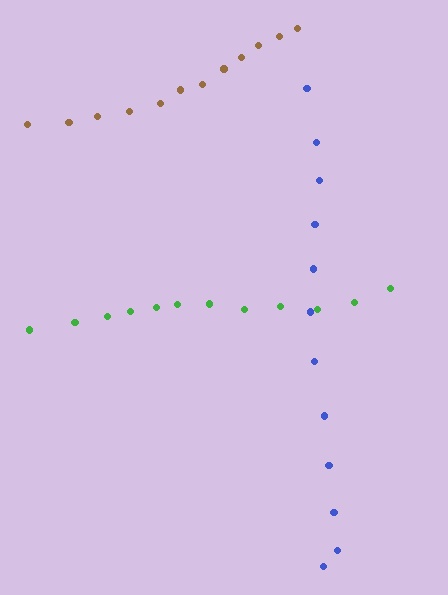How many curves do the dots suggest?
There are 3 distinct paths.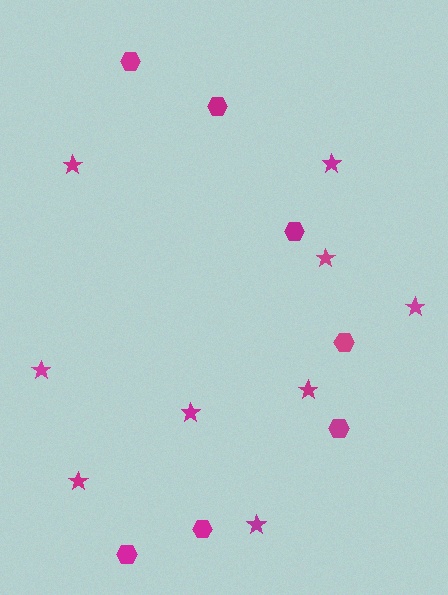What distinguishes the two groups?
There are 2 groups: one group of hexagons (7) and one group of stars (9).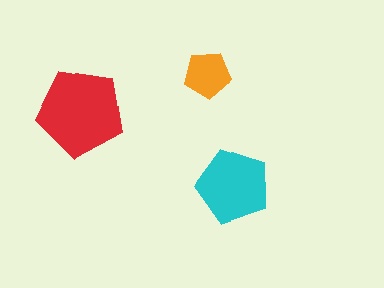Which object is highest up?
The orange pentagon is topmost.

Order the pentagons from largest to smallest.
the red one, the cyan one, the orange one.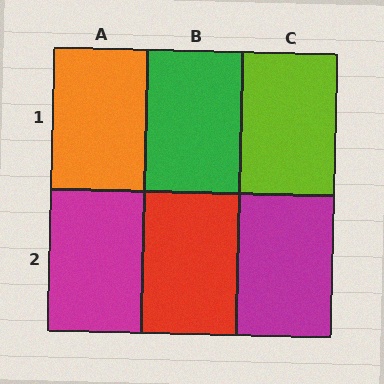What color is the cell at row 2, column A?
Magenta.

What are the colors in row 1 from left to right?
Orange, green, lime.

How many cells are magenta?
2 cells are magenta.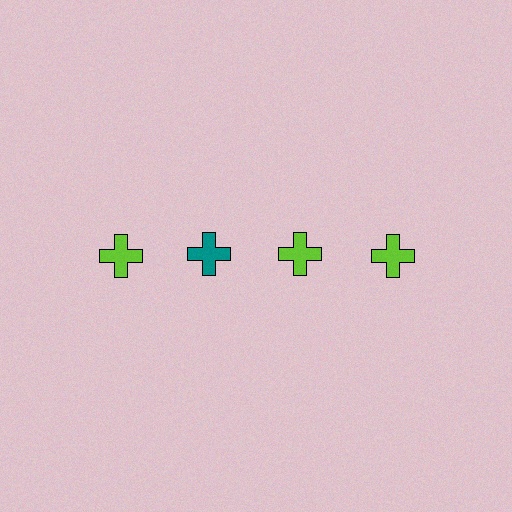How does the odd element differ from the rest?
It has a different color: teal instead of lime.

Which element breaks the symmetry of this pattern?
The teal cross in the top row, second from left column breaks the symmetry. All other shapes are lime crosses.